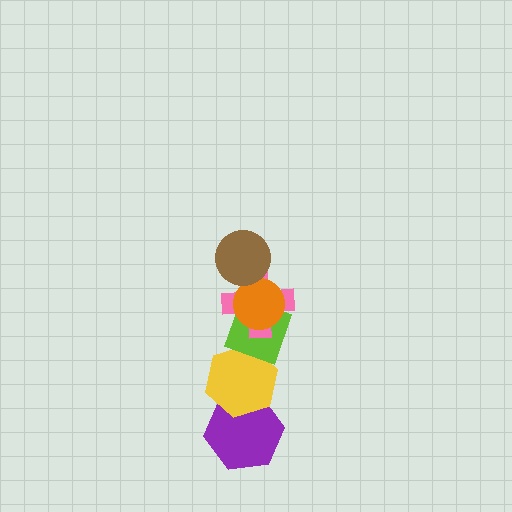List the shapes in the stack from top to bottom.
From top to bottom: the brown circle, the orange circle, the pink cross, the lime diamond, the yellow hexagon, the purple hexagon.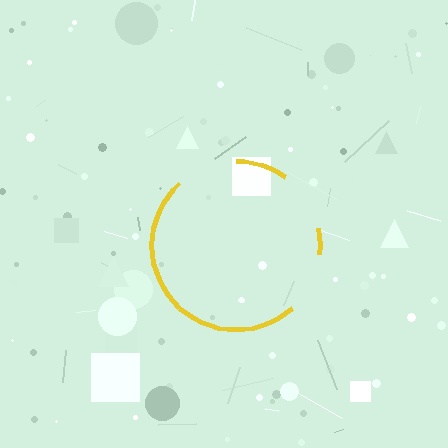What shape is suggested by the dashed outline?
The dashed outline suggests a circle.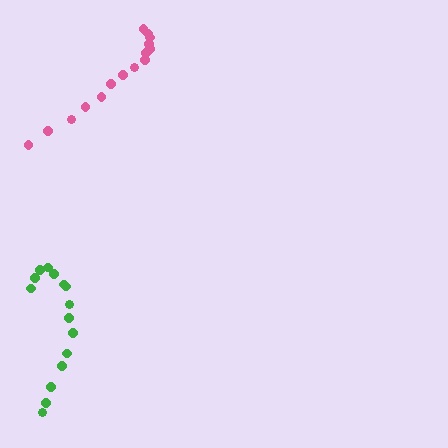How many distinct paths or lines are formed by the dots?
There are 2 distinct paths.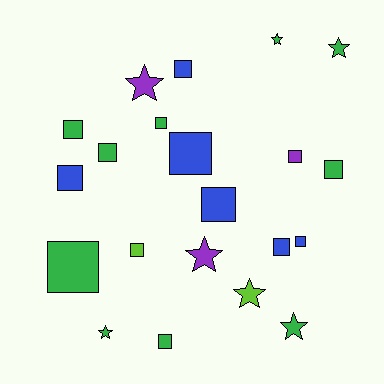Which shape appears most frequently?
Square, with 14 objects.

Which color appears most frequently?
Green, with 10 objects.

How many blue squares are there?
There are 6 blue squares.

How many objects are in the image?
There are 21 objects.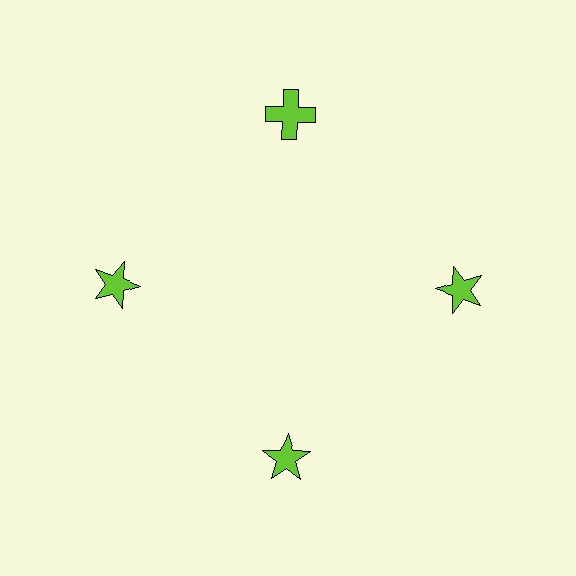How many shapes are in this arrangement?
There are 4 shapes arranged in a ring pattern.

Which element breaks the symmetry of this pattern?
The lime cross at roughly the 12 o'clock position breaks the symmetry. All other shapes are lime stars.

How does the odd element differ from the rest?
It has a different shape: cross instead of star.